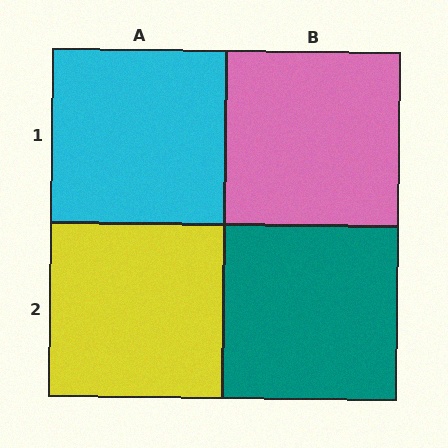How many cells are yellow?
1 cell is yellow.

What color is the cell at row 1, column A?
Cyan.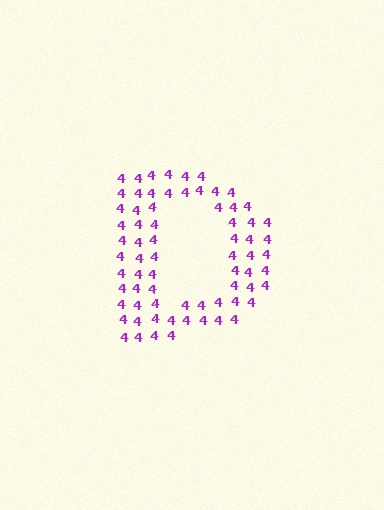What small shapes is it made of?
It is made of small digit 4's.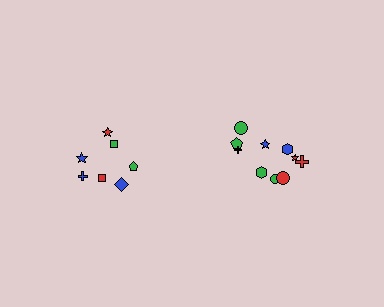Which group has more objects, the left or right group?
The right group.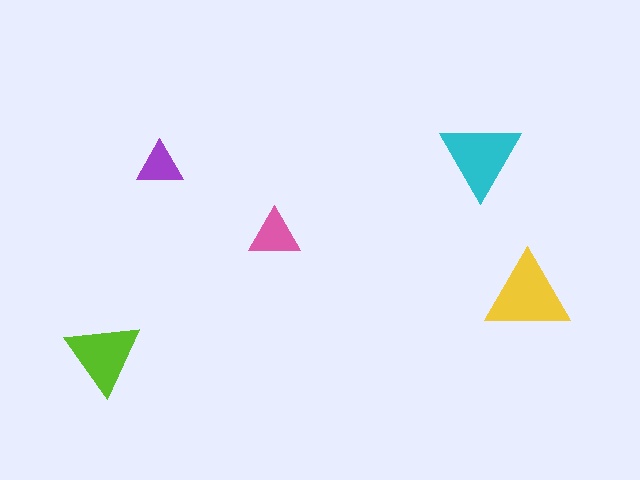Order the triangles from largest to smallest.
the yellow one, the cyan one, the lime one, the pink one, the purple one.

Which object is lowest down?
The lime triangle is bottommost.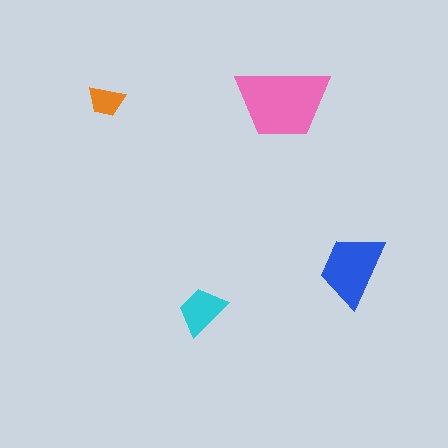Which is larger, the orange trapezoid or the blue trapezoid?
The blue one.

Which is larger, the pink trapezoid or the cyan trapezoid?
The pink one.